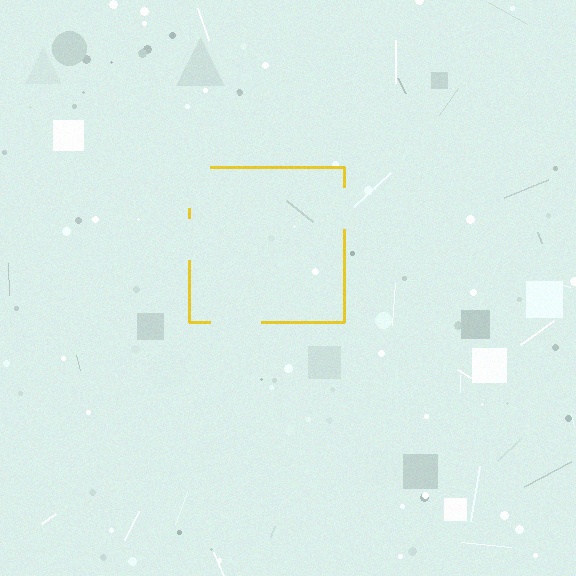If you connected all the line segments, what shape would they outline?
They would outline a square.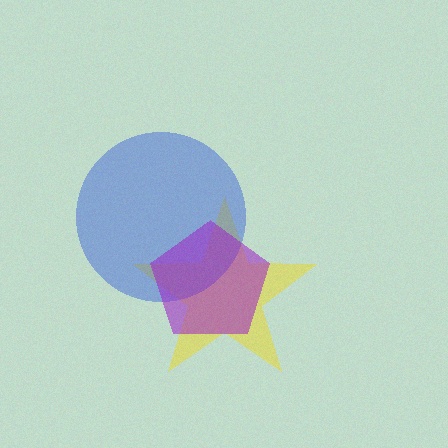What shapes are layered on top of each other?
The layered shapes are: a yellow star, a blue circle, a purple pentagon.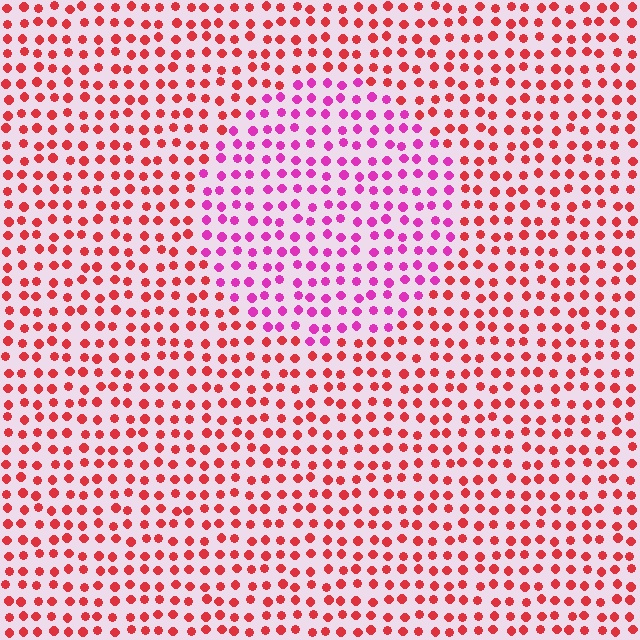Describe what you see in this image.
The image is filled with small red elements in a uniform arrangement. A circle-shaped region is visible where the elements are tinted to a slightly different hue, forming a subtle color boundary.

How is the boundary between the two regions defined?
The boundary is defined purely by a slight shift in hue (about 44 degrees). Spacing, size, and orientation are identical on both sides.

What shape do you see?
I see a circle.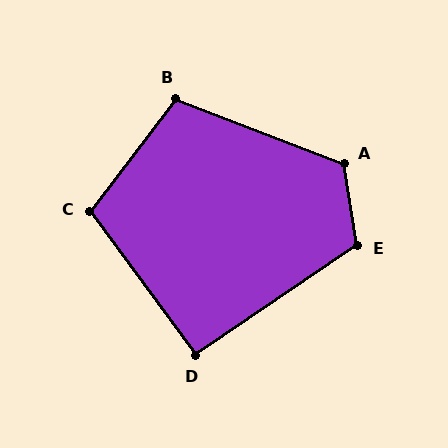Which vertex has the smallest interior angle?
D, at approximately 92 degrees.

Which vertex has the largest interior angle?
A, at approximately 120 degrees.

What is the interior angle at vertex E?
Approximately 116 degrees (obtuse).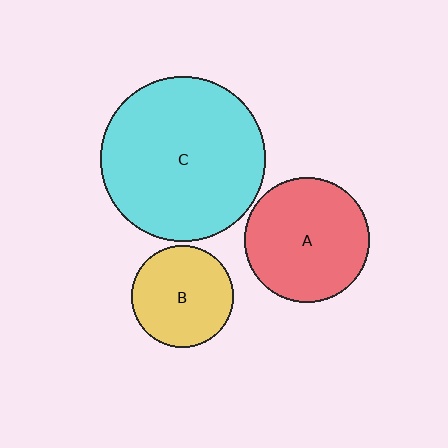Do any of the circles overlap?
No, none of the circles overlap.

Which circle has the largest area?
Circle C (cyan).